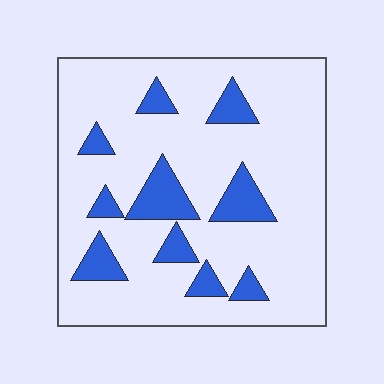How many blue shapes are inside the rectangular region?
10.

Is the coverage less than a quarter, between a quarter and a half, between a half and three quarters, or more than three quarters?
Less than a quarter.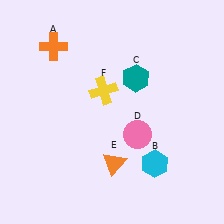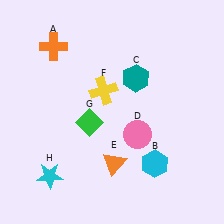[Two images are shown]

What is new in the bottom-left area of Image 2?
A cyan star (H) was added in the bottom-left area of Image 2.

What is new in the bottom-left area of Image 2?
A green diamond (G) was added in the bottom-left area of Image 2.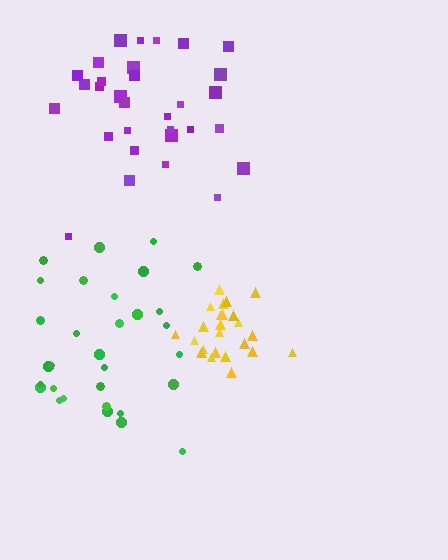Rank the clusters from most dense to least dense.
yellow, purple, green.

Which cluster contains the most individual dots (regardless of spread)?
Green (31).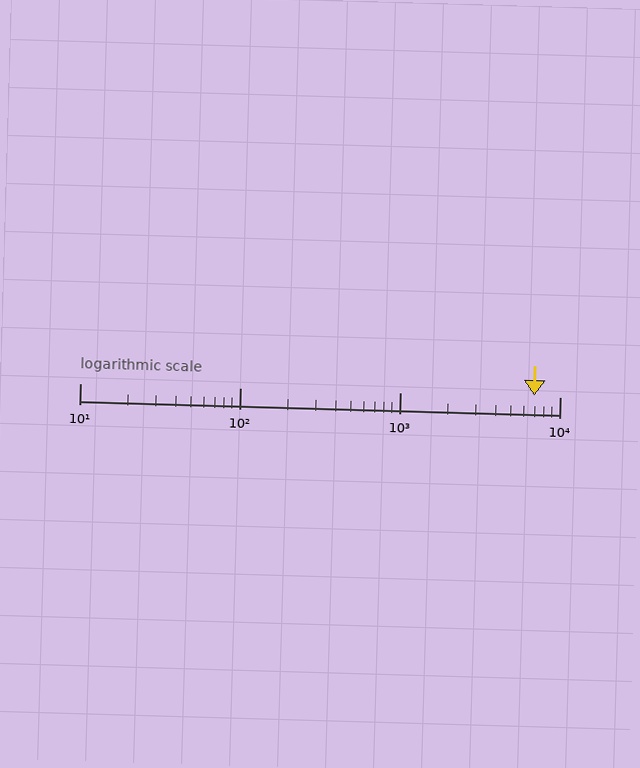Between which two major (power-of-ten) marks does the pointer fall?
The pointer is between 1000 and 10000.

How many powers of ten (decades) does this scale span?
The scale spans 3 decades, from 10 to 10000.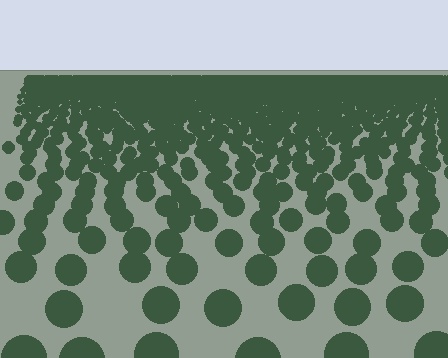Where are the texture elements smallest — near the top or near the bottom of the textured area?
Near the top.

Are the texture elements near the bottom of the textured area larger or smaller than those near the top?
Larger. Near the bottom, elements are closer to the viewer and appear at a bigger on-screen size.